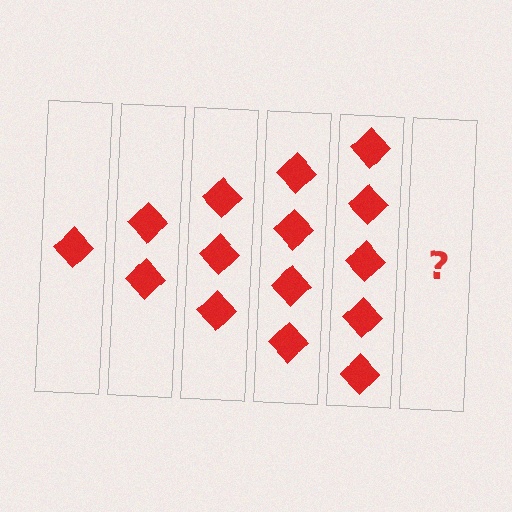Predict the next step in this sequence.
The next step is 6 diamonds.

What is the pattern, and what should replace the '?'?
The pattern is that each step adds one more diamond. The '?' should be 6 diamonds.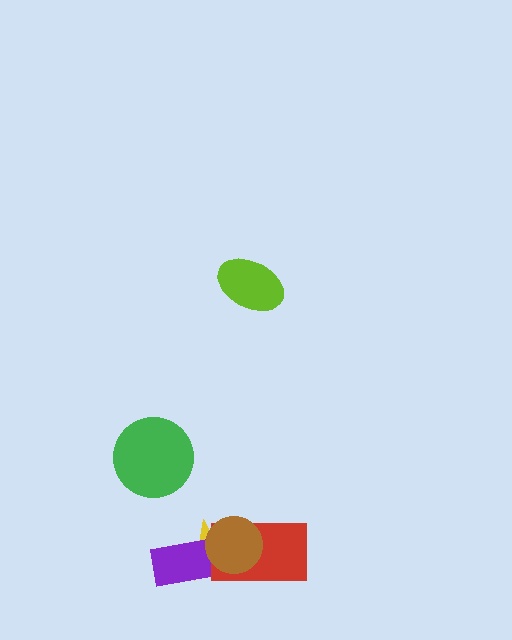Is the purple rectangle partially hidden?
Yes, it is partially covered by another shape.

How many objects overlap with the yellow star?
3 objects overlap with the yellow star.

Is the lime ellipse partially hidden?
No, no other shape covers it.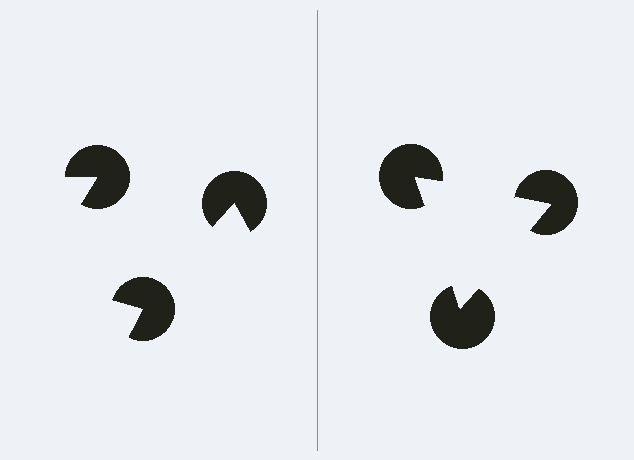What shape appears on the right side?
An illusory triangle.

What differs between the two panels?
The pac-man discs are positioned identically on both sides; only the wedge orientations differ. On the right they align to a triangle; on the left they are misaligned.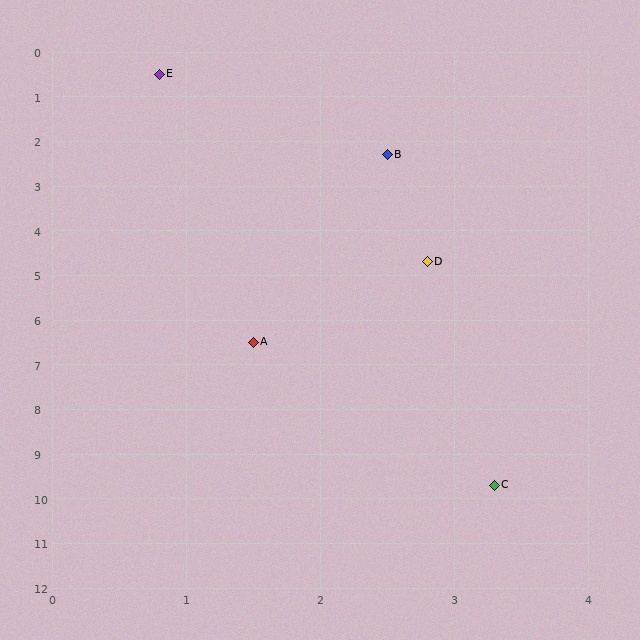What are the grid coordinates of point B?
Point B is at approximately (2.5, 2.3).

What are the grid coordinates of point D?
Point D is at approximately (2.8, 4.7).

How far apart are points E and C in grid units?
Points E and C are about 9.5 grid units apart.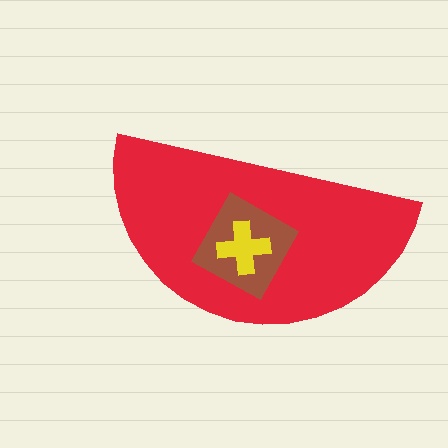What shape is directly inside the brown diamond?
The yellow cross.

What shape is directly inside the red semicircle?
The brown diamond.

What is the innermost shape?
The yellow cross.